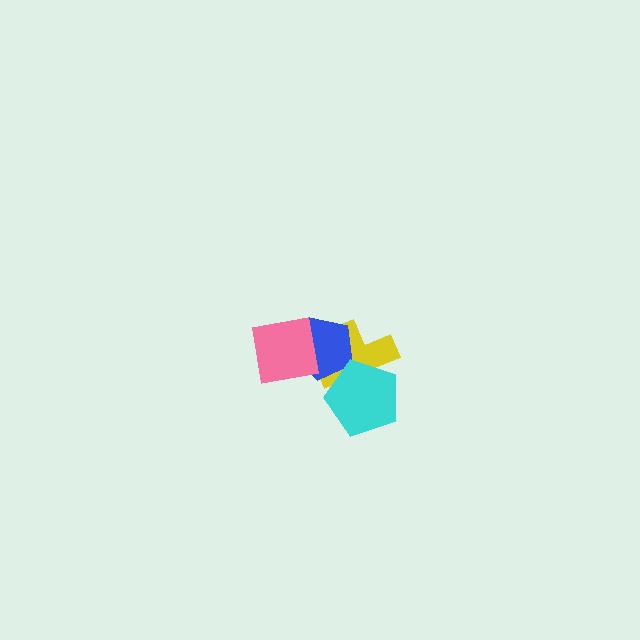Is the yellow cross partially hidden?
Yes, it is partially covered by another shape.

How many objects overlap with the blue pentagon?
3 objects overlap with the blue pentagon.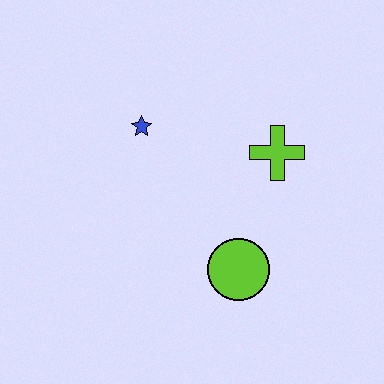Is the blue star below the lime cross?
No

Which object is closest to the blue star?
The lime cross is closest to the blue star.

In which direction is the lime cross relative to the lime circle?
The lime cross is above the lime circle.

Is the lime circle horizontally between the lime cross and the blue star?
Yes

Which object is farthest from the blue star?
The lime circle is farthest from the blue star.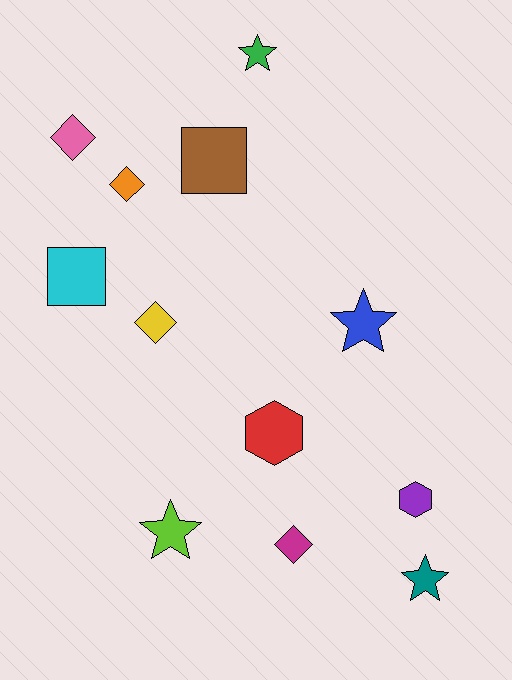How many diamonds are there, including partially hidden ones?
There are 4 diamonds.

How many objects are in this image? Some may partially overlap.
There are 12 objects.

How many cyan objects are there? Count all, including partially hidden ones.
There is 1 cyan object.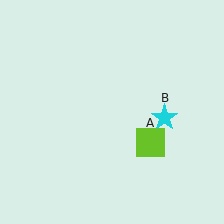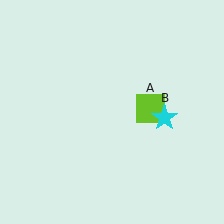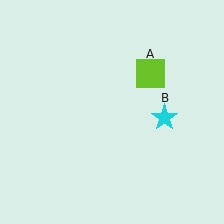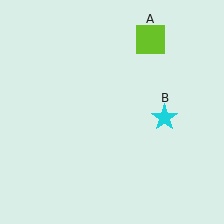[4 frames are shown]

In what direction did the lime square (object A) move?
The lime square (object A) moved up.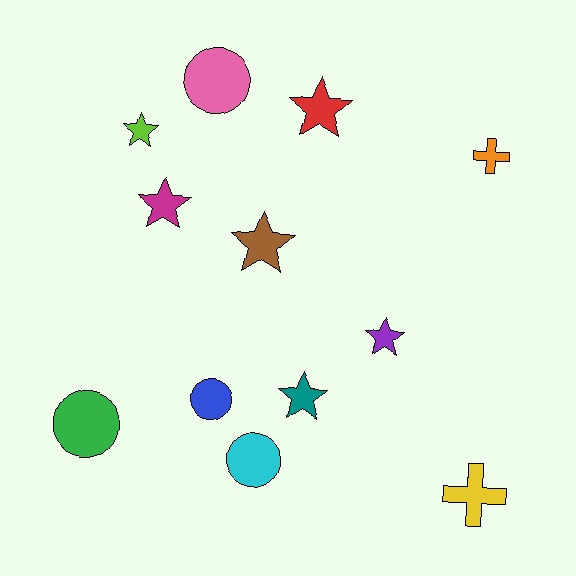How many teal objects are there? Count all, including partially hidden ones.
There is 1 teal object.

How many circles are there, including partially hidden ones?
There are 4 circles.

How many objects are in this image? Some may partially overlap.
There are 12 objects.